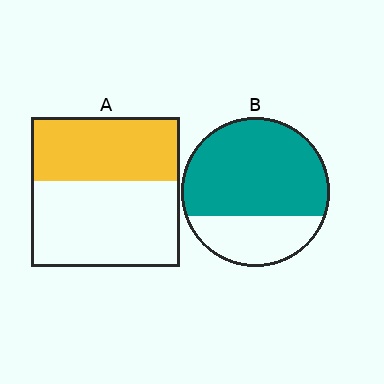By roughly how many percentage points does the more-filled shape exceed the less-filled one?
By roughly 25 percentage points (B over A).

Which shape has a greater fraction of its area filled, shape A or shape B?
Shape B.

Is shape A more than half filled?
No.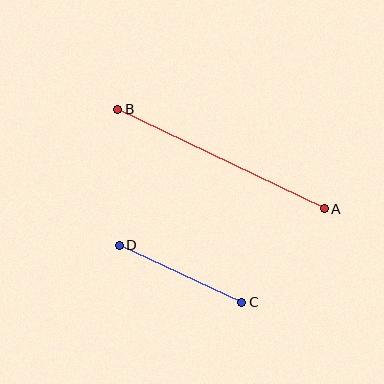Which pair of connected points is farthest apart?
Points A and B are farthest apart.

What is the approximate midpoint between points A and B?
The midpoint is at approximately (221, 159) pixels.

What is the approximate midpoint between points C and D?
The midpoint is at approximately (180, 274) pixels.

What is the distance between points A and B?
The distance is approximately 229 pixels.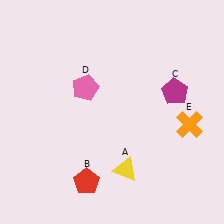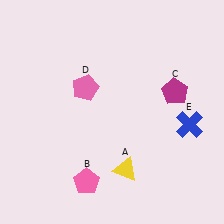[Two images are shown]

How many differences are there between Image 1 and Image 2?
There are 2 differences between the two images.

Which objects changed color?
B changed from red to pink. E changed from orange to blue.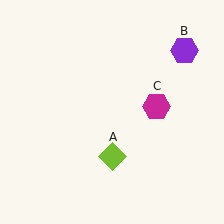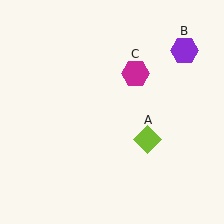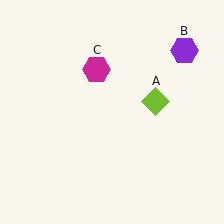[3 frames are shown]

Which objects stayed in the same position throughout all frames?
Purple hexagon (object B) remained stationary.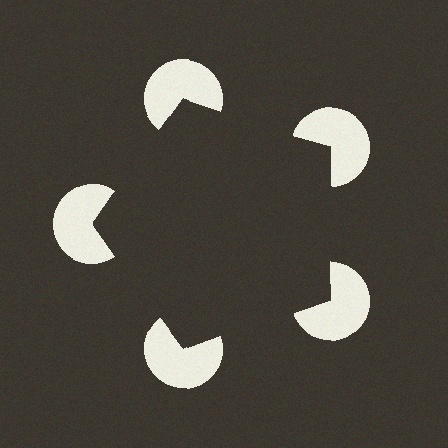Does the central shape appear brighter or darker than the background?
It typically appears slightly darker than the background, even though no actual brightness change is drawn.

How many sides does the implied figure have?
5 sides.